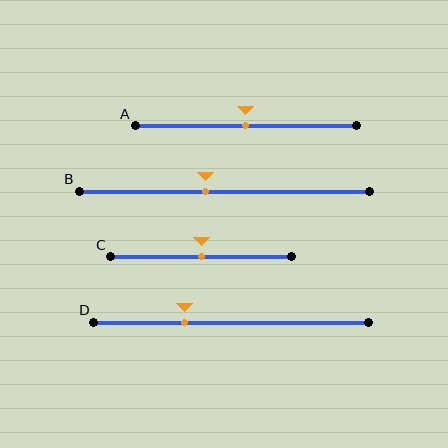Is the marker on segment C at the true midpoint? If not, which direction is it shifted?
Yes, the marker on segment C is at the true midpoint.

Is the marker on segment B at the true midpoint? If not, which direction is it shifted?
No, the marker on segment B is shifted to the left by about 7% of the segment length.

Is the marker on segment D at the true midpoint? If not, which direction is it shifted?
No, the marker on segment D is shifted to the left by about 17% of the segment length.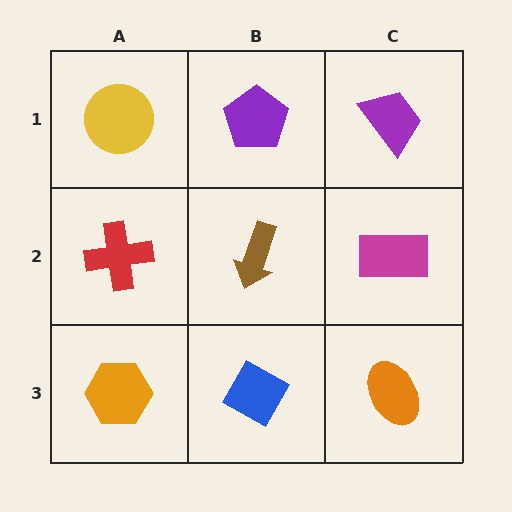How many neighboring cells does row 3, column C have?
2.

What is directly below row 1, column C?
A magenta rectangle.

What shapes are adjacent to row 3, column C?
A magenta rectangle (row 2, column C), a blue diamond (row 3, column B).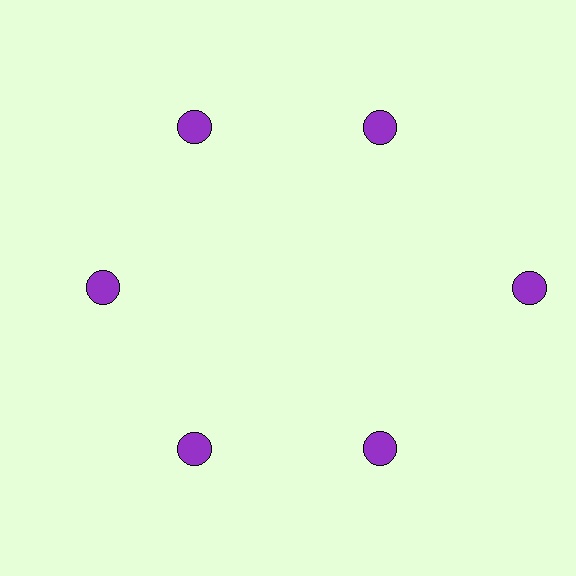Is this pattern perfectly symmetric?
No. The 6 purple circles are arranged in a ring, but one element near the 3 o'clock position is pushed outward from the center, breaking the 6-fold rotational symmetry.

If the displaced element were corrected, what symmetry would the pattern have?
It would have 6-fold rotational symmetry — the pattern would map onto itself every 60 degrees.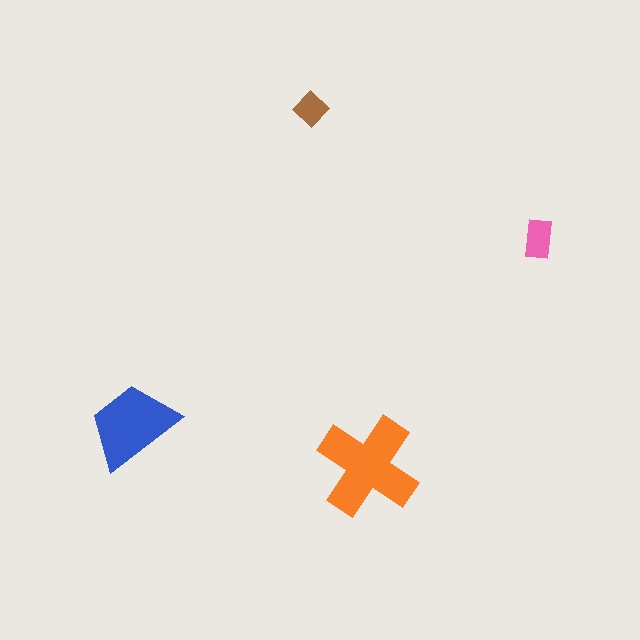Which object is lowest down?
The orange cross is bottommost.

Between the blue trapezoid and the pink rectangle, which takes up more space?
The blue trapezoid.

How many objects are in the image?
There are 4 objects in the image.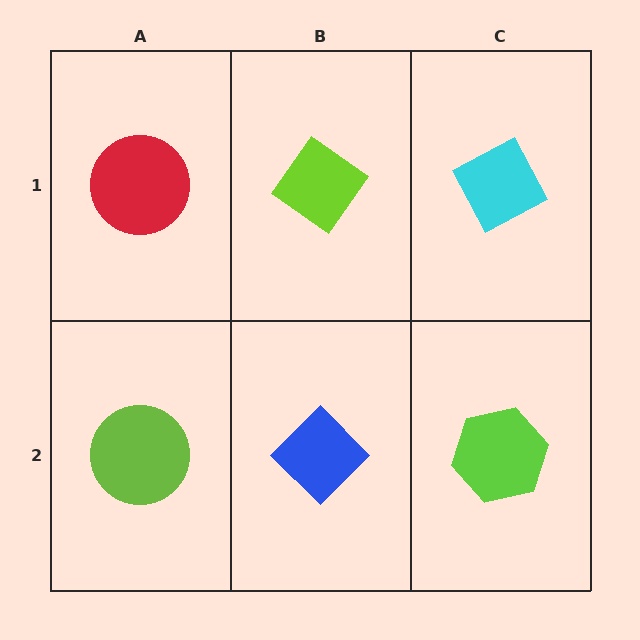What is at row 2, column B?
A blue diamond.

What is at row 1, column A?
A red circle.